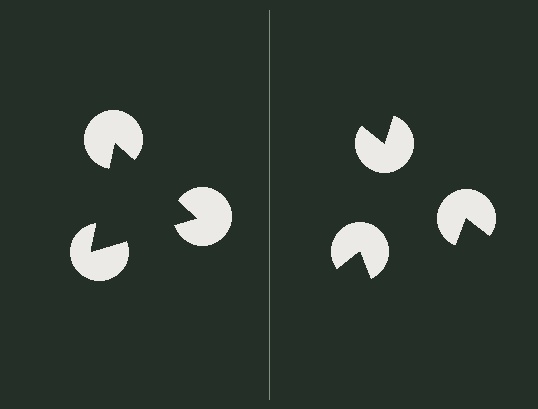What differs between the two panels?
The pac-man discs are positioned identically on both sides; only the wedge orientations differ. On the left they align to a triangle; on the right they are misaligned.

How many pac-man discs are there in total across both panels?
6 — 3 on each side.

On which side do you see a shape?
An illusory triangle appears on the left side. On the right side the wedge cuts are rotated, so no coherent shape forms.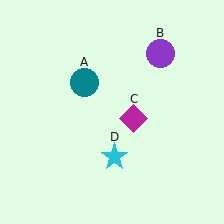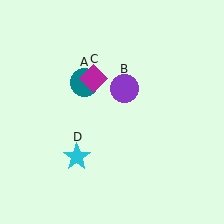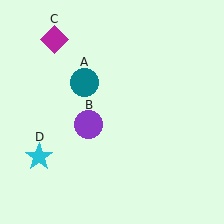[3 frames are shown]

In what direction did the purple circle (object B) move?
The purple circle (object B) moved down and to the left.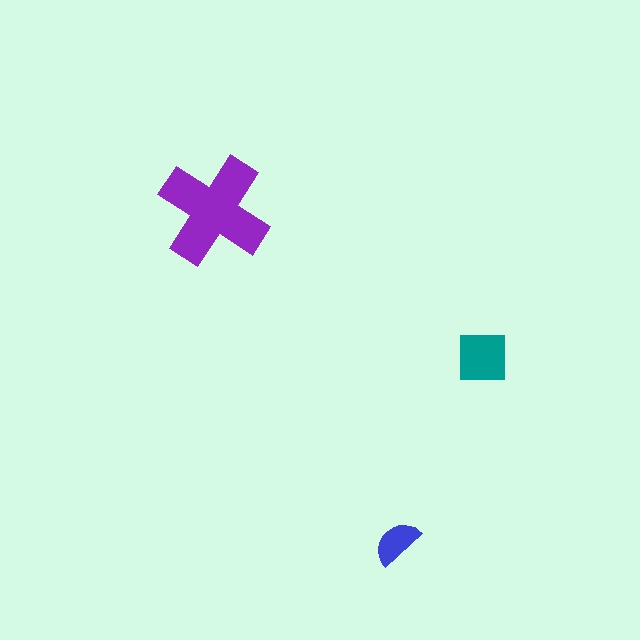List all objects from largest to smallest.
The purple cross, the teal square, the blue semicircle.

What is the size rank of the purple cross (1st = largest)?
1st.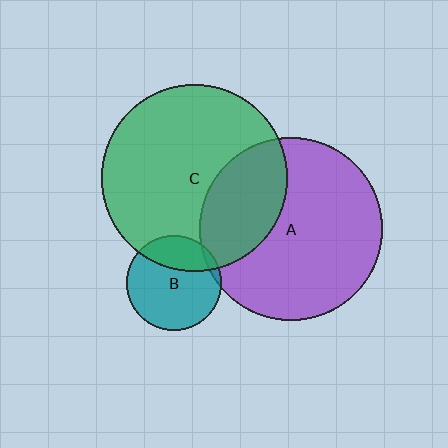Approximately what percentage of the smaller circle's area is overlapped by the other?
Approximately 5%.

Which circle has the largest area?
Circle C (green).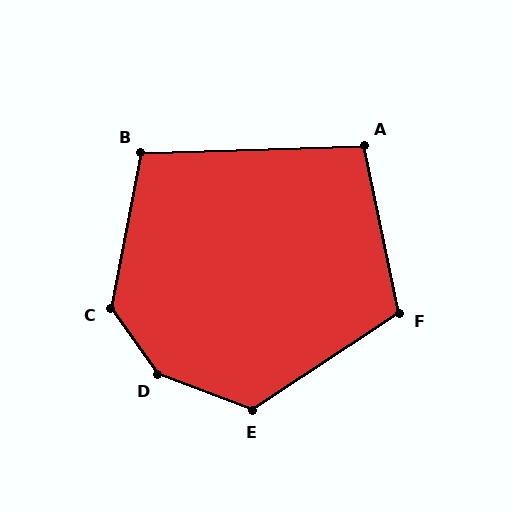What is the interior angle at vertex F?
Approximately 112 degrees (obtuse).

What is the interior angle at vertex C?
Approximately 134 degrees (obtuse).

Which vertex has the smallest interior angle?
A, at approximately 100 degrees.